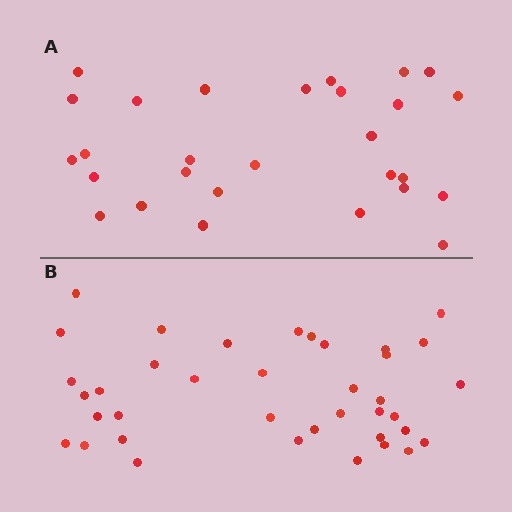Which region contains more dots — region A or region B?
Region B (the bottom region) has more dots.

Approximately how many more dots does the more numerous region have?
Region B has roughly 10 or so more dots than region A.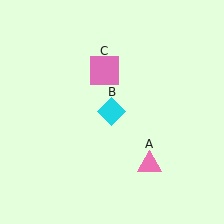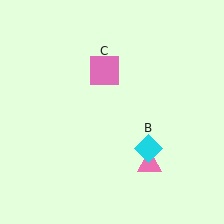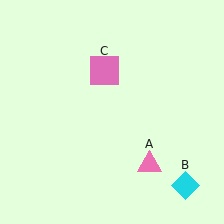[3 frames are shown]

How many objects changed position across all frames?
1 object changed position: cyan diamond (object B).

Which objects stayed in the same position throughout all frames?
Pink triangle (object A) and pink square (object C) remained stationary.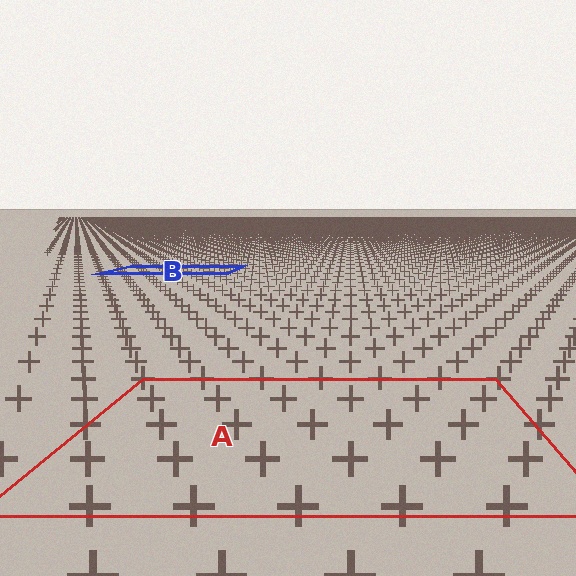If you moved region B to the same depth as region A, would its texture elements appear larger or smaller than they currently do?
They would appear larger. At a closer depth, the same texture elements are projected at a bigger on-screen size.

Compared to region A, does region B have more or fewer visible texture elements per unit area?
Region B has more texture elements per unit area — they are packed more densely because it is farther away.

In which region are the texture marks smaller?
The texture marks are smaller in region B, because it is farther away.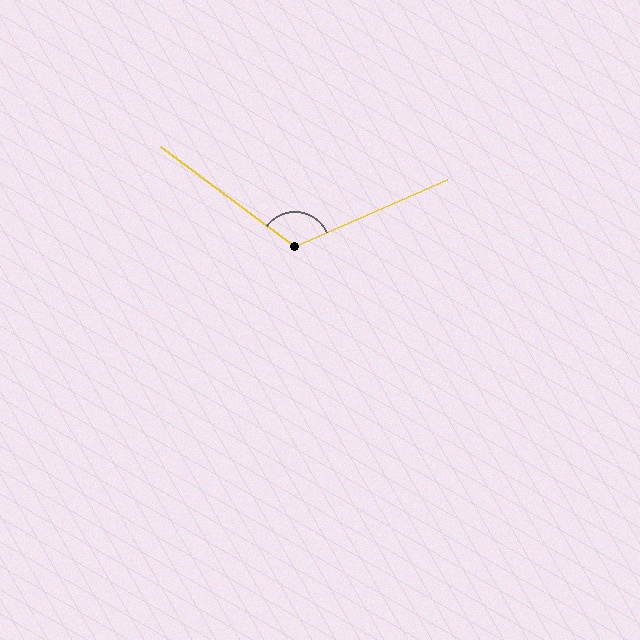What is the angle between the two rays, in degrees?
Approximately 120 degrees.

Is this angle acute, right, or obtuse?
It is obtuse.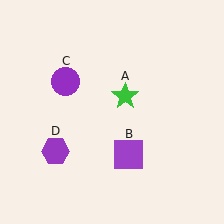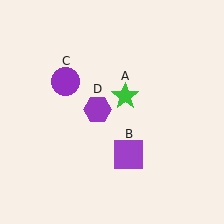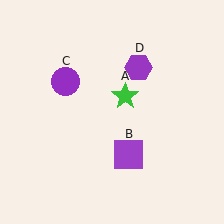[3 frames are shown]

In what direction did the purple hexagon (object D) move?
The purple hexagon (object D) moved up and to the right.